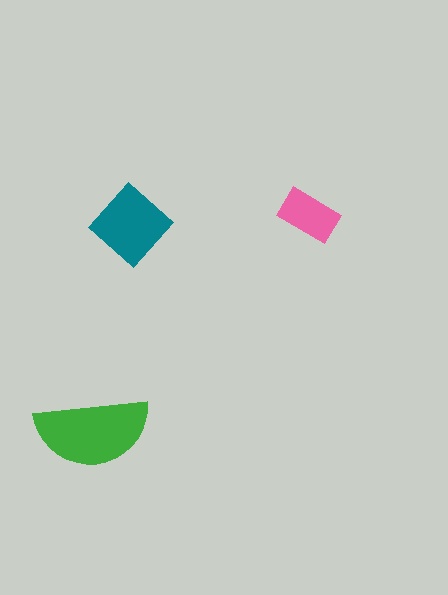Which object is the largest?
The green semicircle.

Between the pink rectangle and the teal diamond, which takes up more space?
The teal diamond.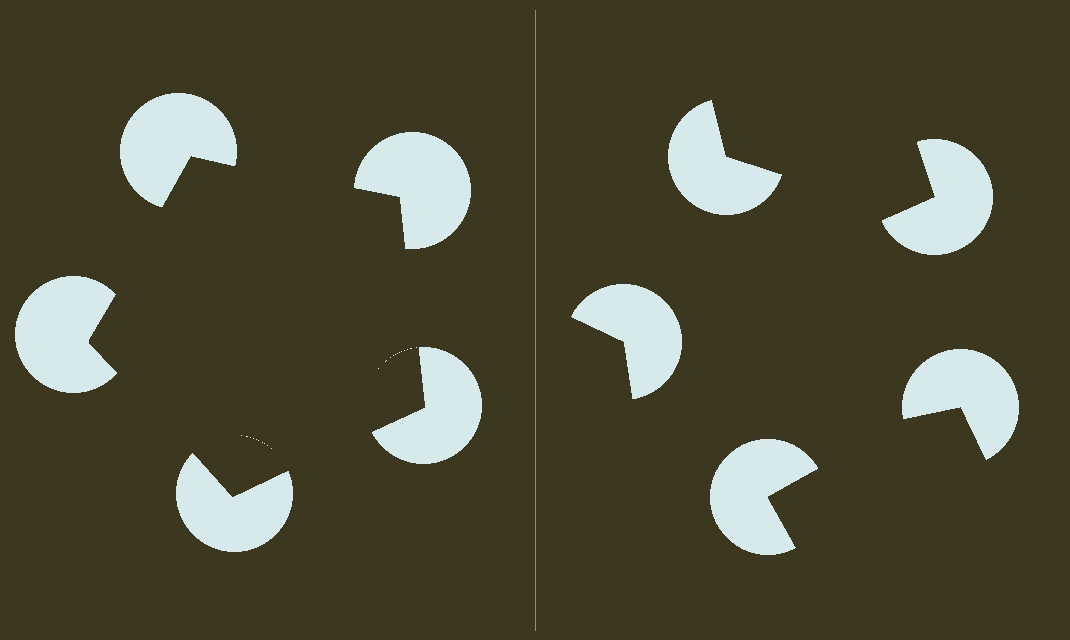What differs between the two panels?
The pac-man discs are positioned identically on both sides; only the wedge orientations differ. On the left they align to a pentagon; on the right they are misaligned.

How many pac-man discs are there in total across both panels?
10 — 5 on each side.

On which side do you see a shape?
An illusory pentagon appears on the left side. On the right side the wedge cuts are rotated, so no coherent shape forms.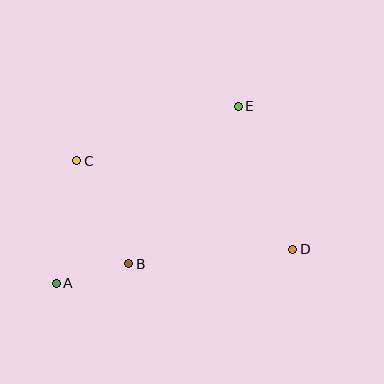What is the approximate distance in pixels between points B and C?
The distance between B and C is approximately 116 pixels.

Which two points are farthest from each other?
Points A and E are farthest from each other.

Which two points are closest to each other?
Points A and B are closest to each other.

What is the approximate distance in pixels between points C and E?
The distance between C and E is approximately 171 pixels.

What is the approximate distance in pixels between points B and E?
The distance between B and E is approximately 192 pixels.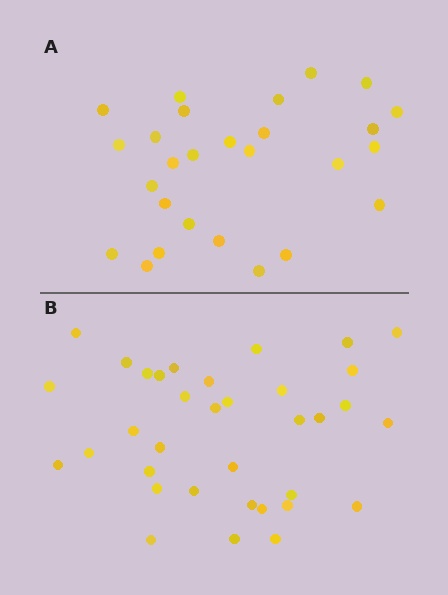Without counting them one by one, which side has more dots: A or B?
Region B (the bottom region) has more dots.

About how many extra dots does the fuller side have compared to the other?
Region B has roughly 8 or so more dots than region A.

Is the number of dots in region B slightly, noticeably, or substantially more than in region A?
Region B has noticeably more, but not dramatically so. The ratio is roughly 1.3 to 1.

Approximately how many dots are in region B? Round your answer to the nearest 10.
About 40 dots. (The exact count is 35, which rounds to 40.)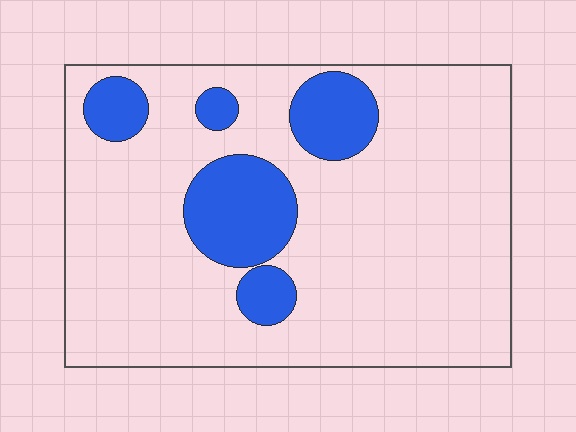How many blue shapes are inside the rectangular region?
5.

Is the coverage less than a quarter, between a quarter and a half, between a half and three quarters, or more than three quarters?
Less than a quarter.